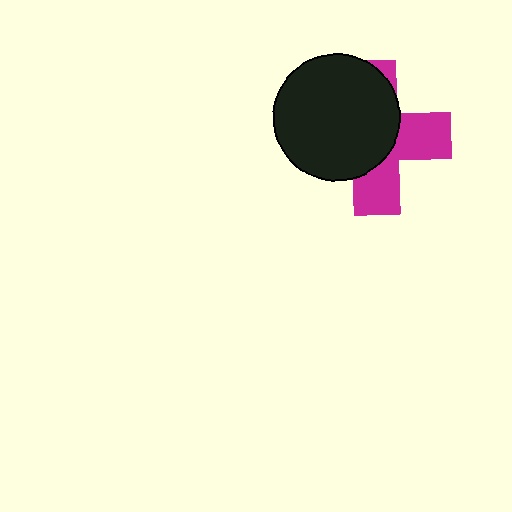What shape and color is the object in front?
The object in front is a black circle.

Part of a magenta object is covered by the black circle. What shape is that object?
It is a cross.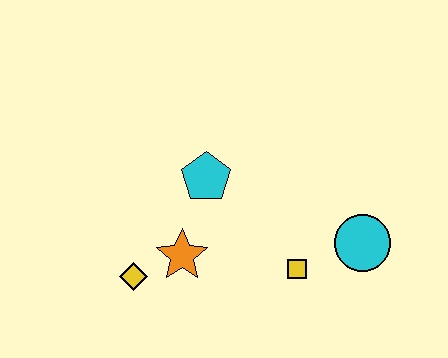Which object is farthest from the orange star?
The cyan circle is farthest from the orange star.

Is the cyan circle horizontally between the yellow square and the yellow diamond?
No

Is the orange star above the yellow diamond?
Yes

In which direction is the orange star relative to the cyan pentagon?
The orange star is below the cyan pentagon.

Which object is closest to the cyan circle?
The yellow square is closest to the cyan circle.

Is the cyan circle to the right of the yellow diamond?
Yes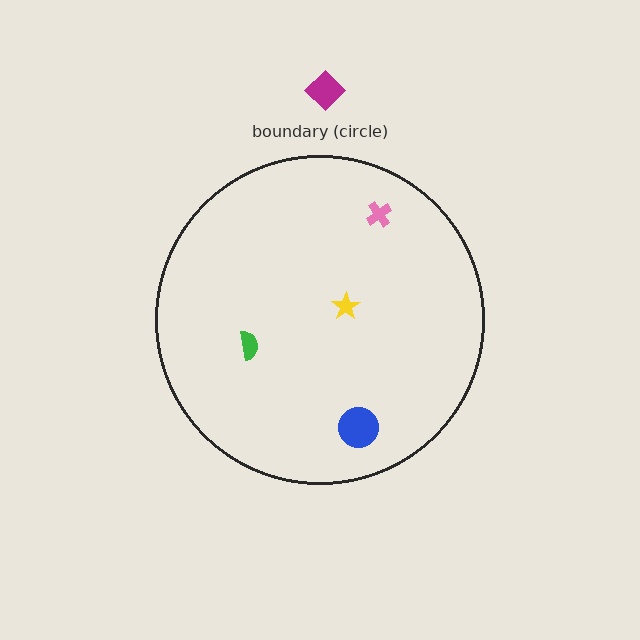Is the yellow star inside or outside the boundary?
Inside.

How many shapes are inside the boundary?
4 inside, 1 outside.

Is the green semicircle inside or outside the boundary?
Inside.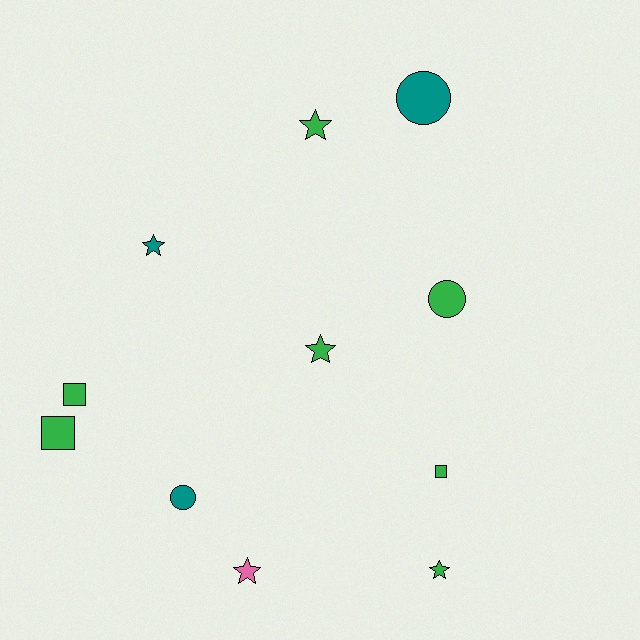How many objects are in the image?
There are 11 objects.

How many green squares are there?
There are 3 green squares.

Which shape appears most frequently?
Star, with 5 objects.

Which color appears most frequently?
Green, with 7 objects.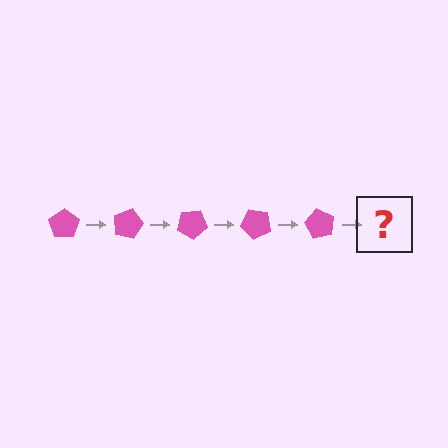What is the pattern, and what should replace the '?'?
The pattern is that the pentagon rotates 15 degrees each step. The '?' should be a pink pentagon rotated 75 degrees.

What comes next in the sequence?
The next element should be a pink pentagon rotated 75 degrees.